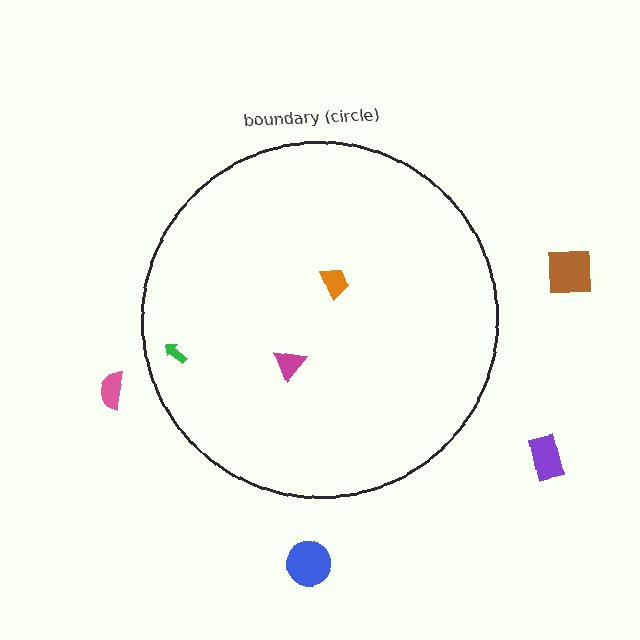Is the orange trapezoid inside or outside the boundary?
Inside.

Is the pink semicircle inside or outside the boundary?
Outside.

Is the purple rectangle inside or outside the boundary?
Outside.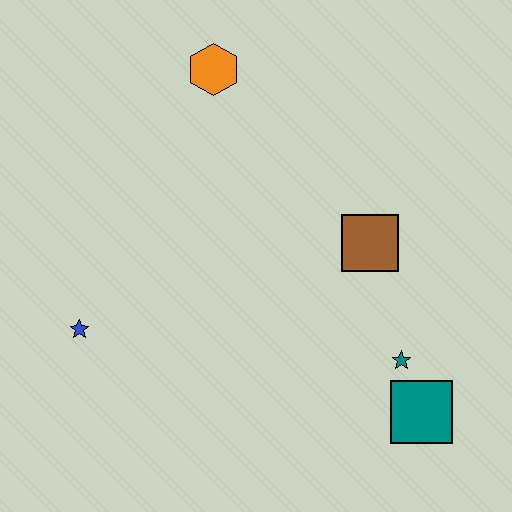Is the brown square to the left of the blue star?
No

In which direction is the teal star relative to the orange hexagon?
The teal star is below the orange hexagon.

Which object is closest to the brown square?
The teal star is closest to the brown square.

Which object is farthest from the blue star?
The teal square is farthest from the blue star.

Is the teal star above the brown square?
No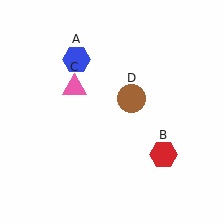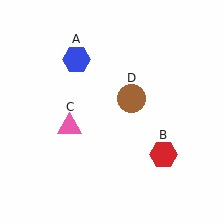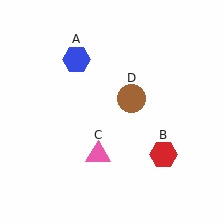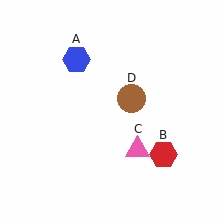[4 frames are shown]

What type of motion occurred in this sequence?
The pink triangle (object C) rotated counterclockwise around the center of the scene.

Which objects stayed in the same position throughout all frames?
Blue hexagon (object A) and red hexagon (object B) and brown circle (object D) remained stationary.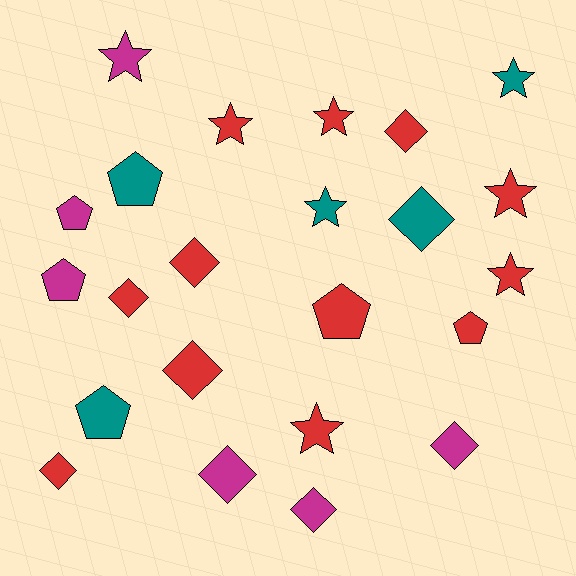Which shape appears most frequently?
Diamond, with 9 objects.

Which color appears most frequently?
Red, with 12 objects.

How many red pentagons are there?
There are 2 red pentagons.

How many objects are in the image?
There are 23 objects.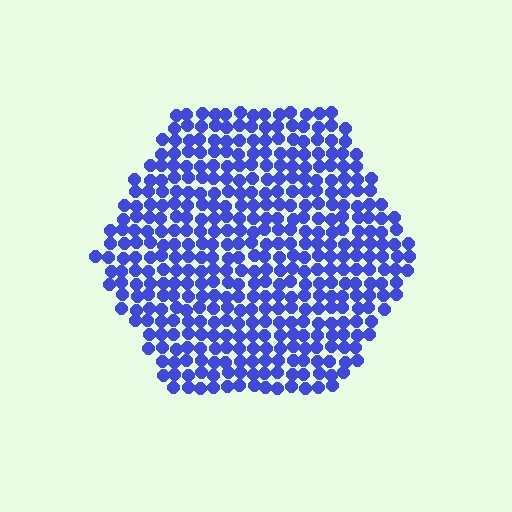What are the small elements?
The small elements are circles.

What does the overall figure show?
The overall figure shows a hexagon.